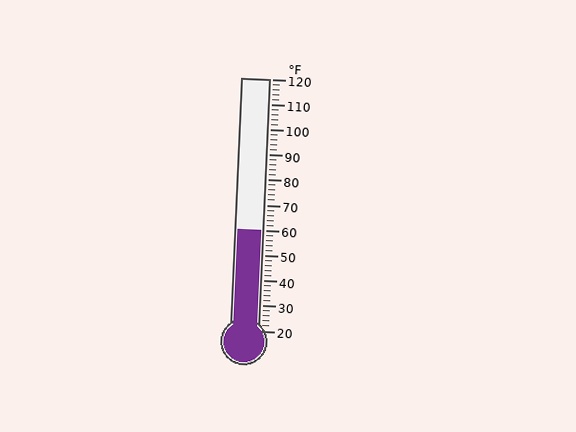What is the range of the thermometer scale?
The thermometer scale ranges from 20°F to 120°F.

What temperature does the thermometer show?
The thermometer shows approximately 60°F.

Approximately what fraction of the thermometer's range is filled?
The thermometer is filled to approximately 40% of its range.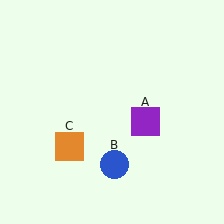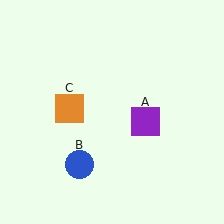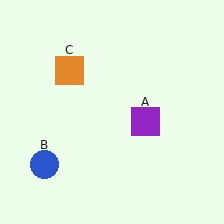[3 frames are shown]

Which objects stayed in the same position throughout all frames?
Purple square (object A) remained stationary.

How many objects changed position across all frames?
2 objects changed position: blue circle (object B), orange square (object C).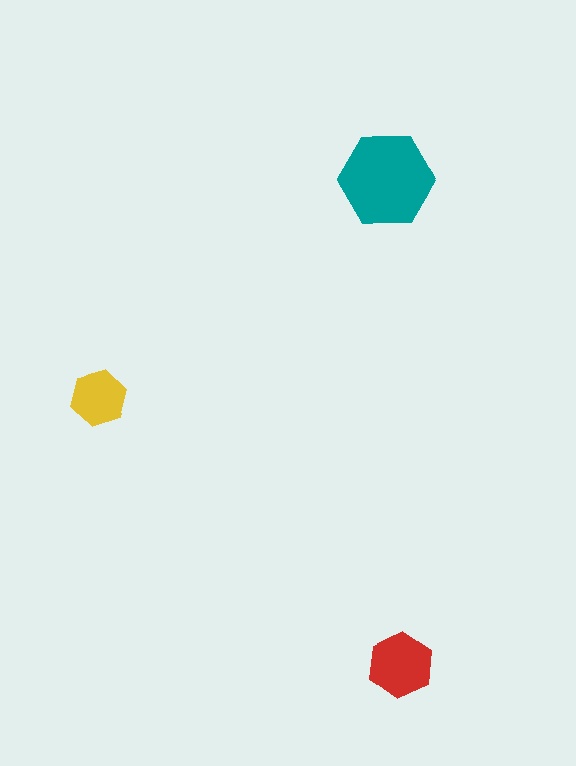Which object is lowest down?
The red hexagon is bottommost.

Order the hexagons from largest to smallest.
the teal one, the red one, the yellow one.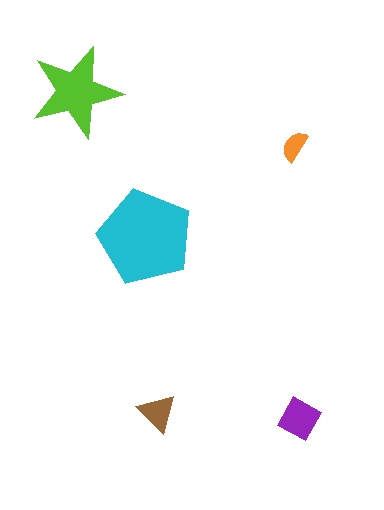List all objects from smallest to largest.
The orange semicircle, the brown triangle, the purple square, the lime star, the cyan pentagon.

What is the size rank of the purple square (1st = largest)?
3rd.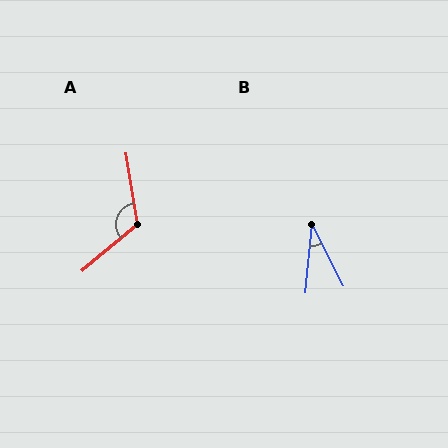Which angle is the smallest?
B, at approximately 33 degrees.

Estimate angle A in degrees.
Approximately 121 degrees.